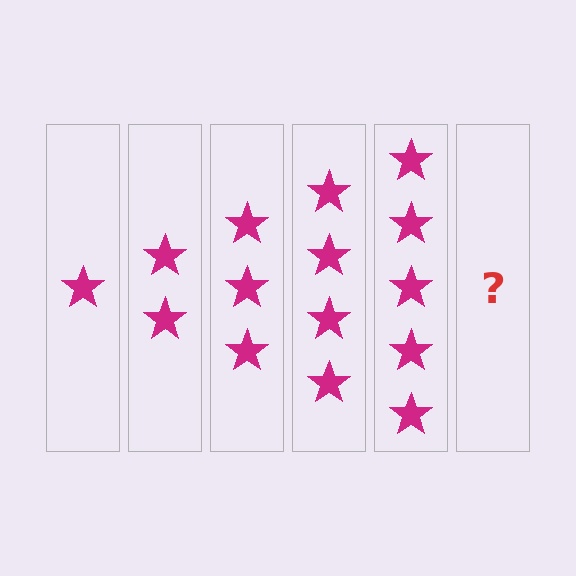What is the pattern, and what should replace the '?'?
The pattern is that each step adds one more star. The '?' should be 6 stars.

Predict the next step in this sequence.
The next step is 6 stars.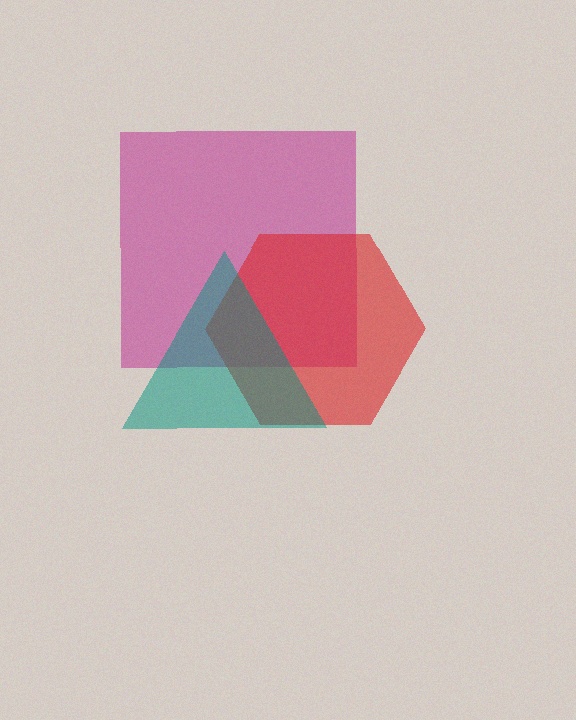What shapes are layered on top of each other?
The layered shapes are: a magenta square, a red hexagon, a teal triangle.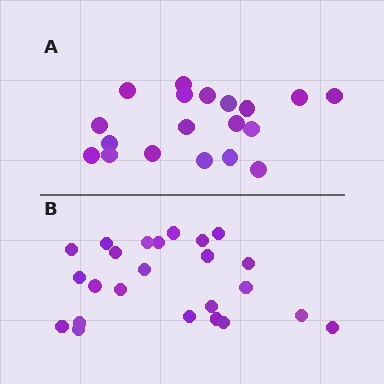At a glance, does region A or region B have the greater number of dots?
Region B (the bottom region) has more dots.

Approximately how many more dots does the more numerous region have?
Region B has about 5 more dots than region A.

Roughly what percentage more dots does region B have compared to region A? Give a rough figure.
About 25% more.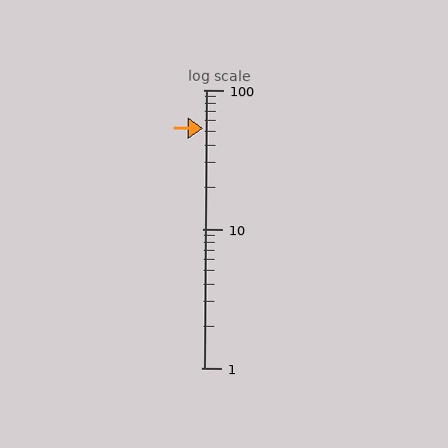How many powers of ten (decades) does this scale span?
The scale spans 2 decades, from 1 to 100.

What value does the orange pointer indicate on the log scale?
The pointer indicates approximately 53.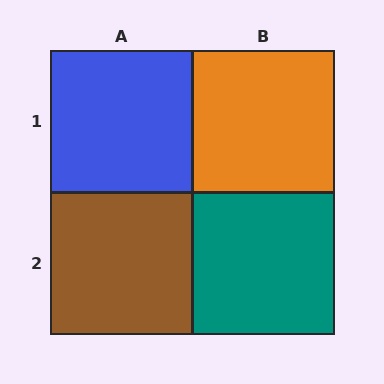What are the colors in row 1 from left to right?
Blue, orange.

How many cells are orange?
1 cell is orange.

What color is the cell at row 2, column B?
Teal.